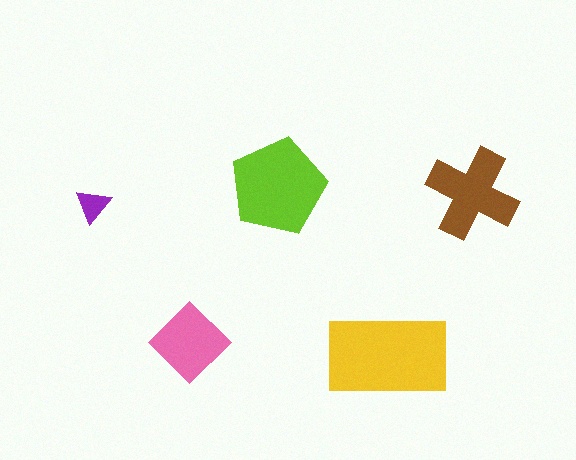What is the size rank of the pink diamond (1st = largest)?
4th.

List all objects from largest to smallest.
The yellow rectangle, the lime pentagon, the brown cross, the pink diamond, the purple triangle.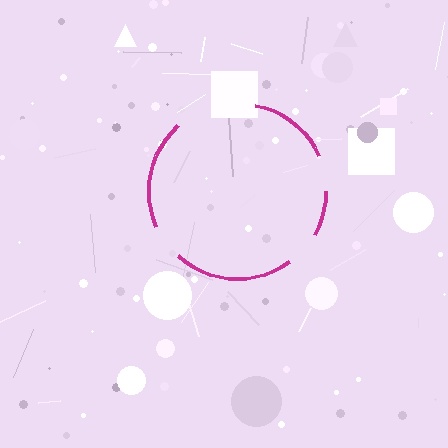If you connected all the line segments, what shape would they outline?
They would outline a circle.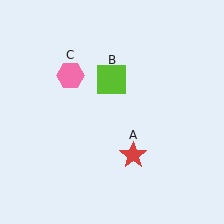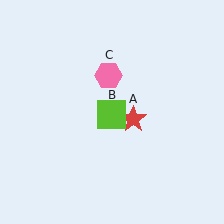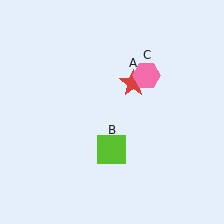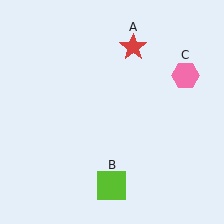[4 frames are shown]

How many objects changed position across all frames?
3 objects changed position: red star (object A), lime square (object B), pink hexagon (object C).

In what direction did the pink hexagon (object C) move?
The pink hexagon (object C) moved right.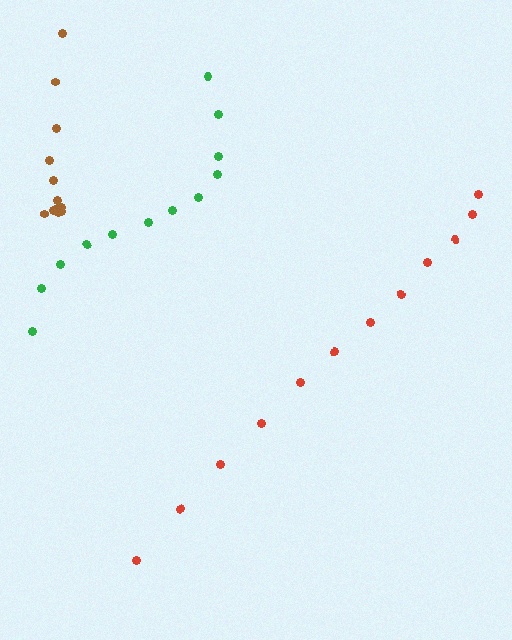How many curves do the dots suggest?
There are 3 distinct paths.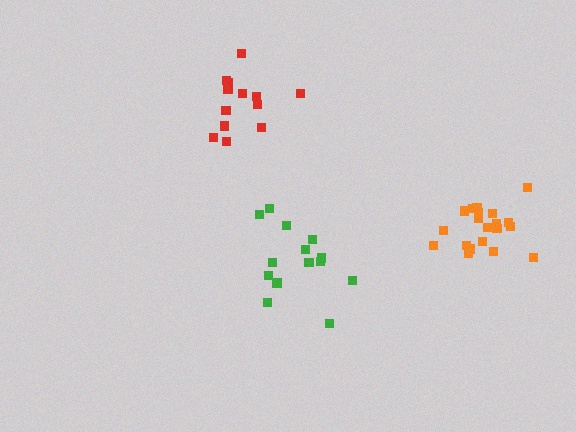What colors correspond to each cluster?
The clusters are colored: orange, green, red.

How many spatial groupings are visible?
There are 3 spatial groupings.